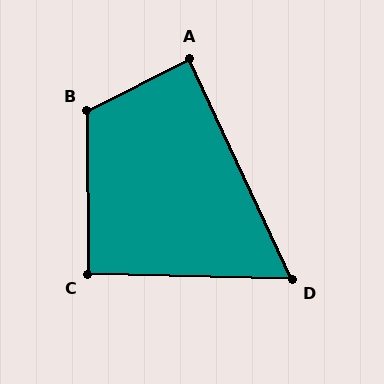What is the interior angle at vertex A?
Approximately 89 degrees (approximately right).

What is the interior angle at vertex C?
Approximately 91 degrees (approximately right).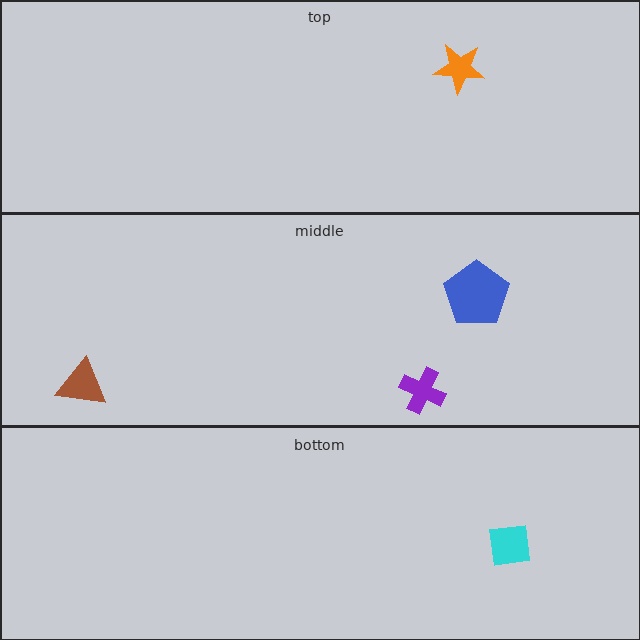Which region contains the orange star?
The top region.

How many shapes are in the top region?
1.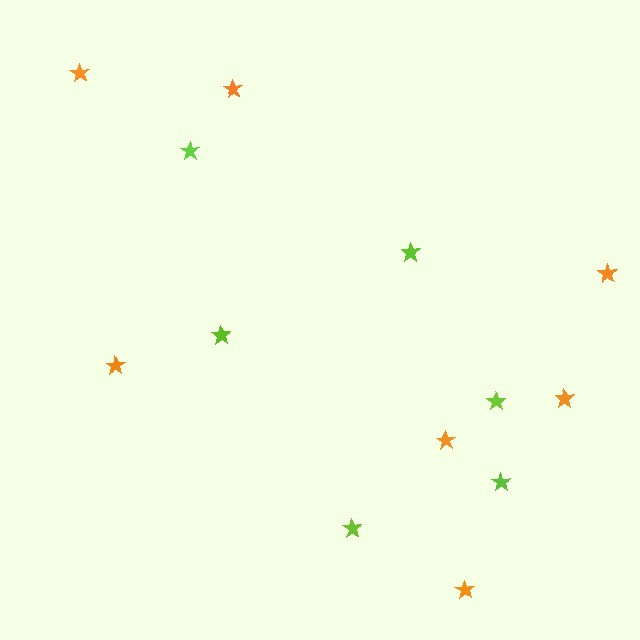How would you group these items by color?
There are 2 groups: one group of orange stars (7) and one group of lime stars (6).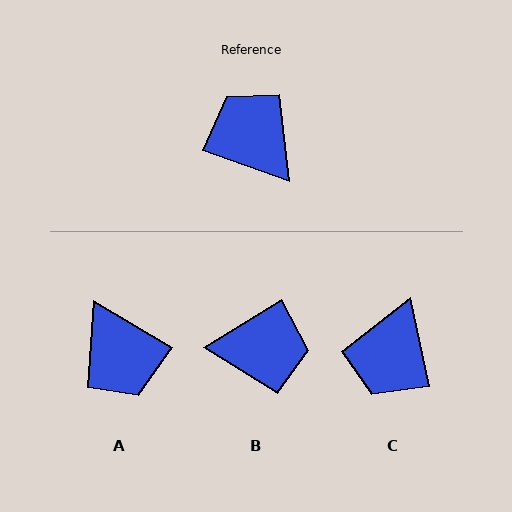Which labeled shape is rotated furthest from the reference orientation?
A, about 169 degrees away.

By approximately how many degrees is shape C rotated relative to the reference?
Approximately 122 degrees counter-clockwise.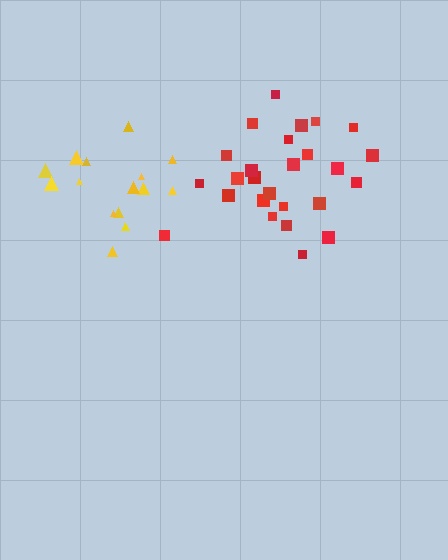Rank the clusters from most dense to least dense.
red, yellow.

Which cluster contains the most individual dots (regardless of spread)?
Red (26).